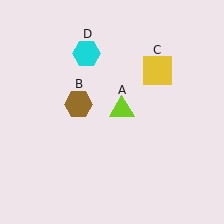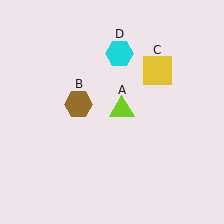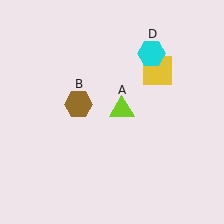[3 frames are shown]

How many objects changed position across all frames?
1 object changed position: cyan hexagon (object D).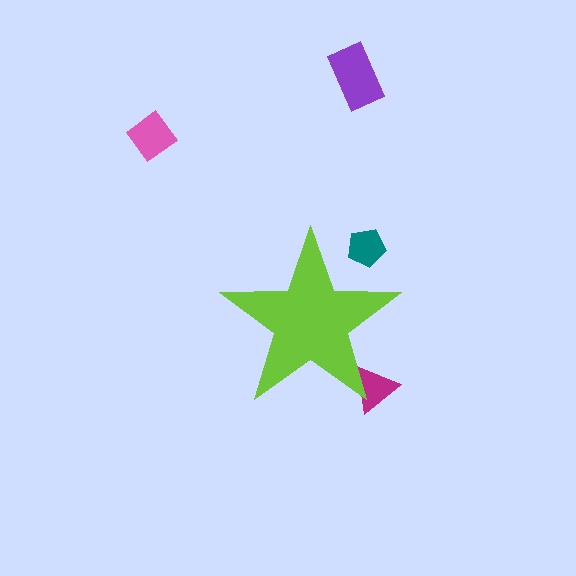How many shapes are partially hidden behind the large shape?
2 shapes are partially hidden.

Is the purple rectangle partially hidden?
No, the purple rectangle is fully visible.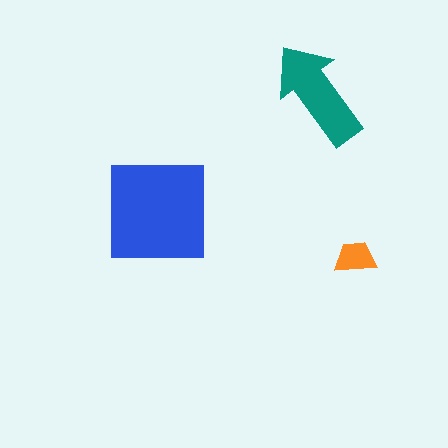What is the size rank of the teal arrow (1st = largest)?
2nd.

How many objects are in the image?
There are 3 objects in the image.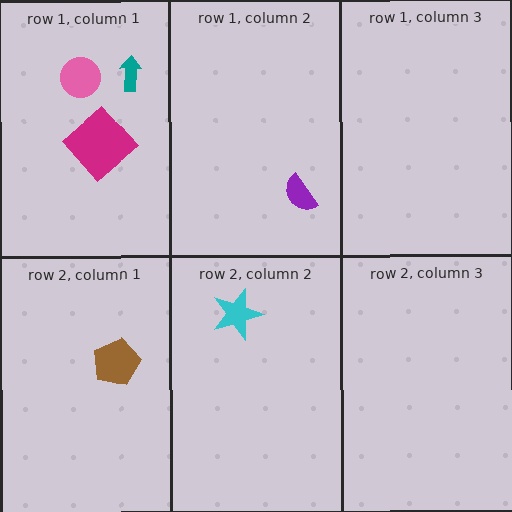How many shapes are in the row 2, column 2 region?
1.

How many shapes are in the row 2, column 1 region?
1.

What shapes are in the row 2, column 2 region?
The cyan star.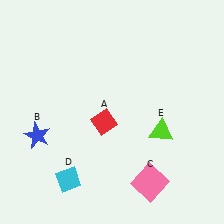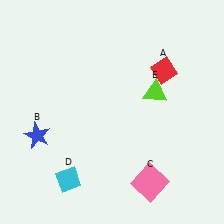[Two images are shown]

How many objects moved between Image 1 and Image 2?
2 objects moved between the two images.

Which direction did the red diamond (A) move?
The red diamond (A) moved right.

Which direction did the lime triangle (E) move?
The lime triangle (E) moved up.